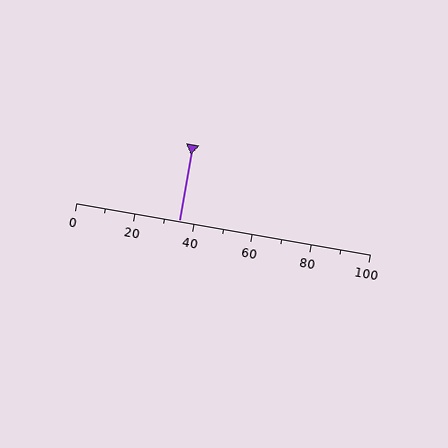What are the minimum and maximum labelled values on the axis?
The axis runs from 0 to 100.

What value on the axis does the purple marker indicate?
The marker indicates approximately 35.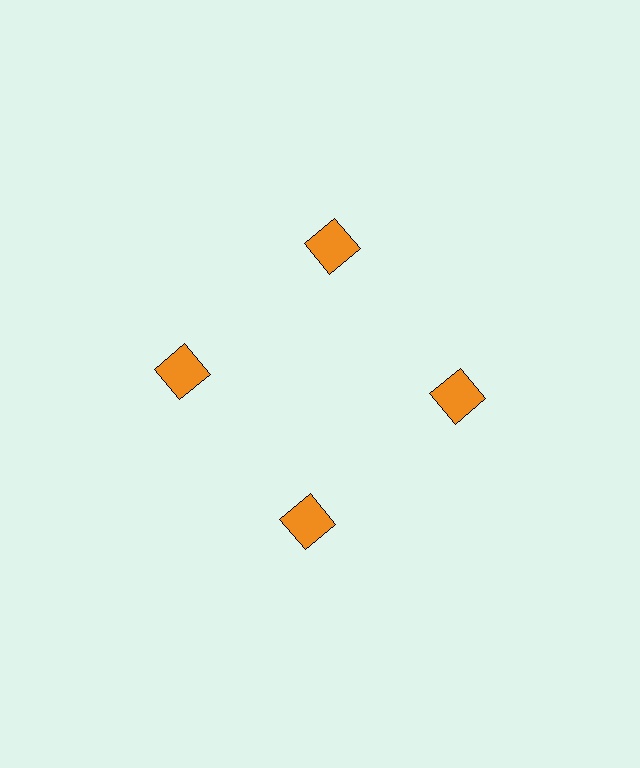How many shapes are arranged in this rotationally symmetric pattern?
There are 4 shapes, arranged in 4 groups of 1.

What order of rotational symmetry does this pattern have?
This pattern has 4-fold rotational symmetry.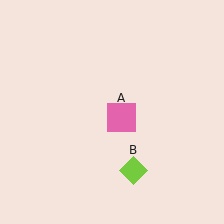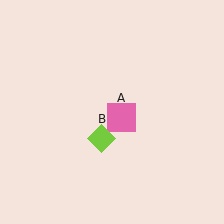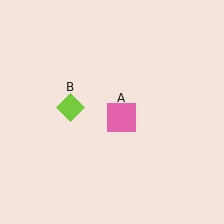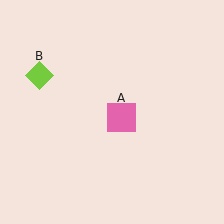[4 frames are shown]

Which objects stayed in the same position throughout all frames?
Pink square (object A) remained stationary.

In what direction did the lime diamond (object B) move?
The lime diamond (object B) moved up and to the left.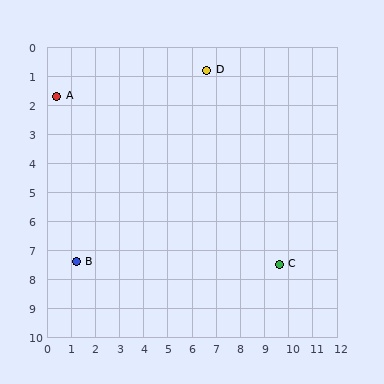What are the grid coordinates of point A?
Point A is at approximately (0.4, 1.7).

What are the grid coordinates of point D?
Point D is at approximately (6.6, 0.8).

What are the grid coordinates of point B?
Point B is at approximately (1.2, 7.4).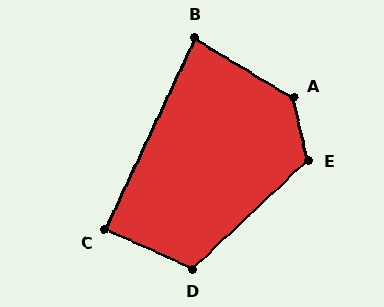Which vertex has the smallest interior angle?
B, at approximately 84 degrees.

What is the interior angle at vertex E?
Approximately 121 degrees (obtuse).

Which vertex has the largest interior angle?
A, at approximately 134 degrees.